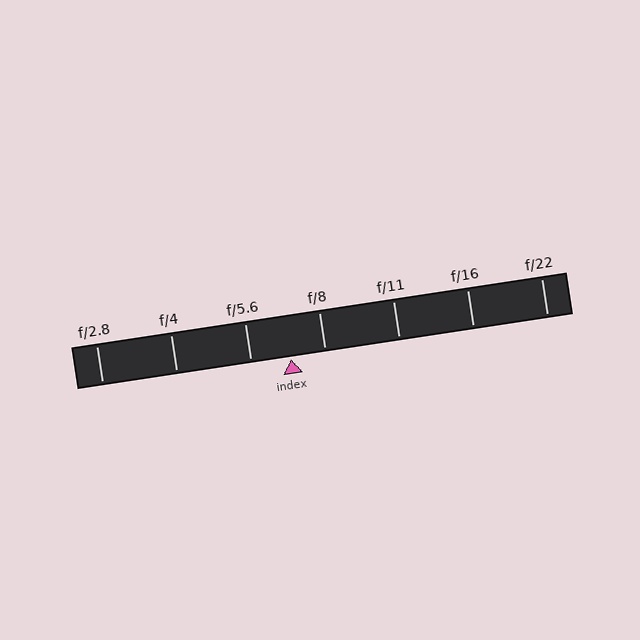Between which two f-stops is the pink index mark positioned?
The index mark is between f/5.6 and f/8.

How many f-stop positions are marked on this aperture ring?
There are 7 f-stop positions marked.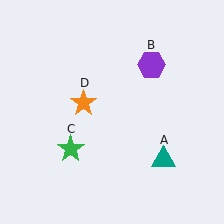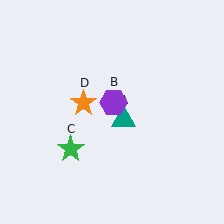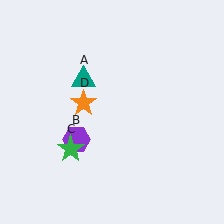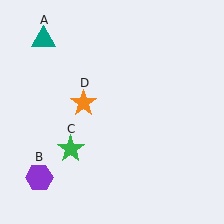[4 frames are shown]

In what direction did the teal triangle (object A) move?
The teal triangle (object A) moved up and to the left.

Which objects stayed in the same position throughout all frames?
Green star (object C) and orange star (object D) remained stationary.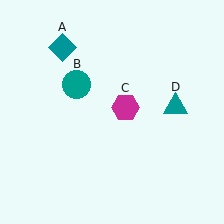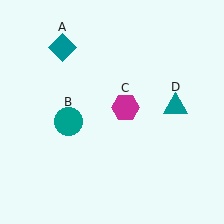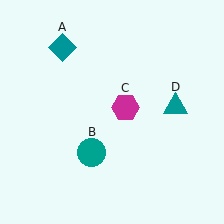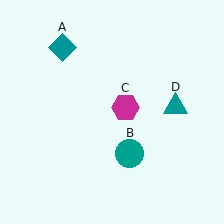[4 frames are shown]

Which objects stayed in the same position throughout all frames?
Teal diamond (object A) and magenta hexagon (object C) and teal triangle (object D) remained stationary.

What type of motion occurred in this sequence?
The teal circle (object B) rotated counterclockwise around the center of the scene.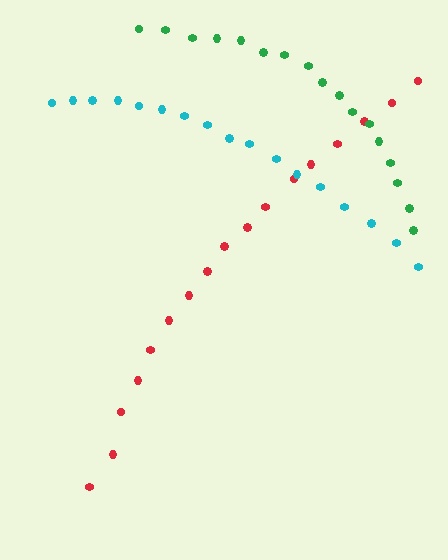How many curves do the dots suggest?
There are 3 distinct paths.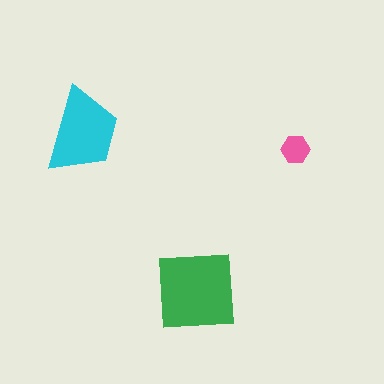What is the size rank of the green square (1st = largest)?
1st.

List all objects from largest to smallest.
The green square, the cyan trapezoid, the pink hexagon.